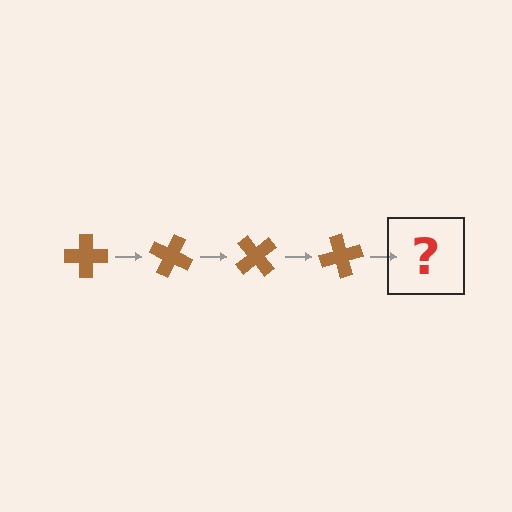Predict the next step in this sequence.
The next step is a brown cross rotated 100 degrees.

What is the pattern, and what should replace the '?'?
The pattern is that the cross rotates 25 degrees each step. The '?' should be a brown cross rotated 100 degrees.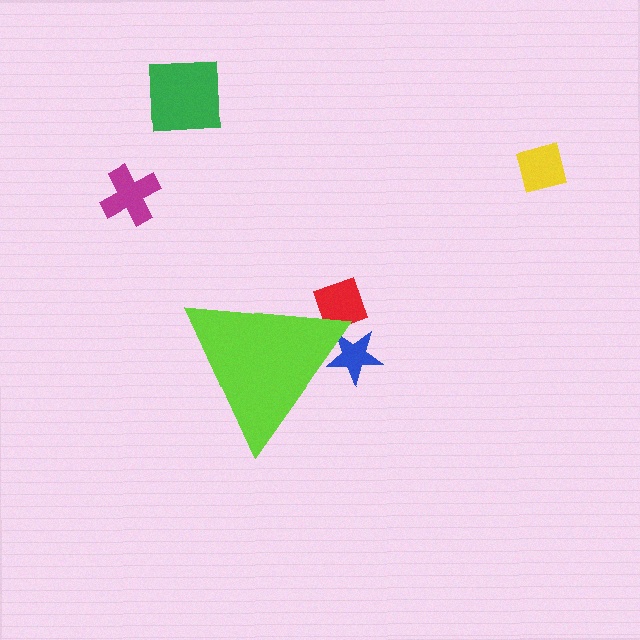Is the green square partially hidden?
No, the green square is fully visible.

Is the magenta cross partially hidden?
No, the magenta cross is fully visible.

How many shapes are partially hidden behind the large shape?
2 shapes are partially hidden.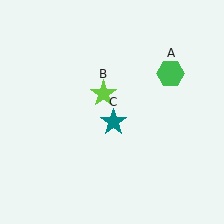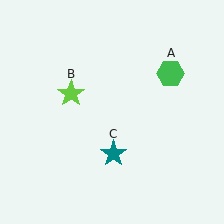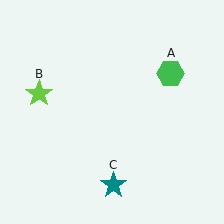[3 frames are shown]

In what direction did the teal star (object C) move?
The teal star (object C) moved down.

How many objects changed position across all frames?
2 objects changed position: lime star (object B), teal star (object C).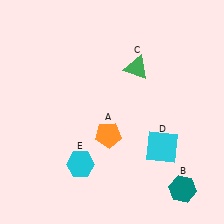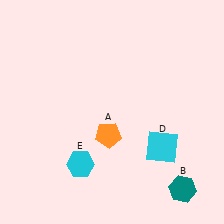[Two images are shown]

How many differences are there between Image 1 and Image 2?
There is 1 difference between the two images.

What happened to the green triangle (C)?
The green triangle (C) was removed in Image 2. It was in the top-right area of Image 1.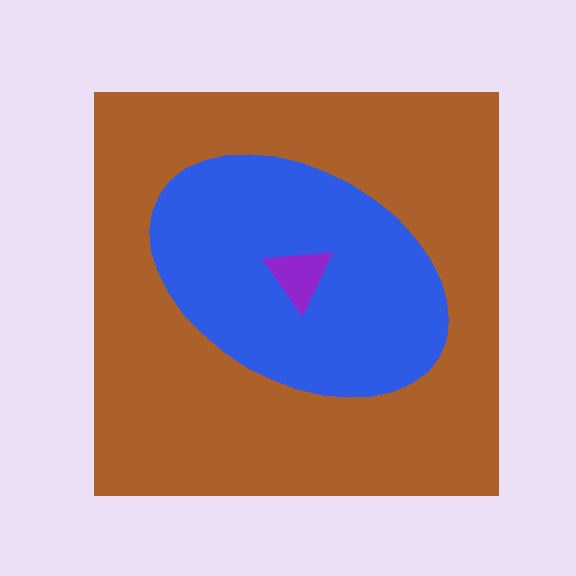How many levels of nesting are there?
3.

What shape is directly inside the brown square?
The blue ellipse.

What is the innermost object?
The purple triangle.